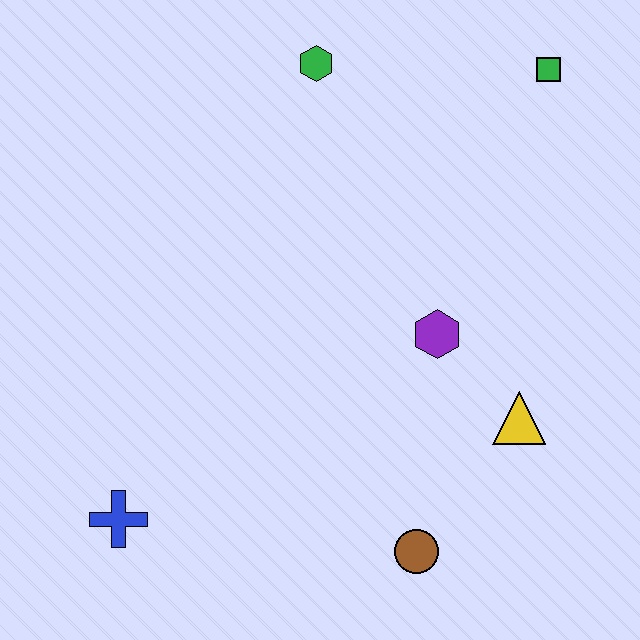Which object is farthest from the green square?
The blue cross is farthest from the green square.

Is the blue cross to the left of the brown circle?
Yes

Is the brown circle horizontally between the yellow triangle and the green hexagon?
Yes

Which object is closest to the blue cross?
The brown circle is closest to the blue cross.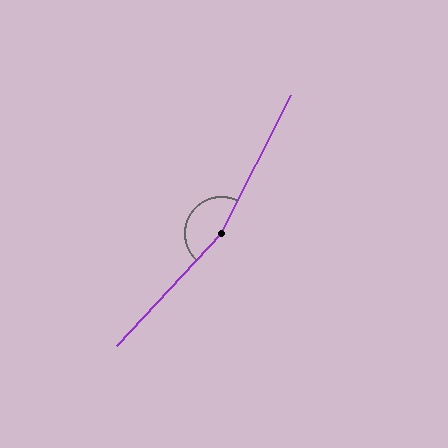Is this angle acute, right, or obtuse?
It is obtuse.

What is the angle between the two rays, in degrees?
Approximately 164 degrees.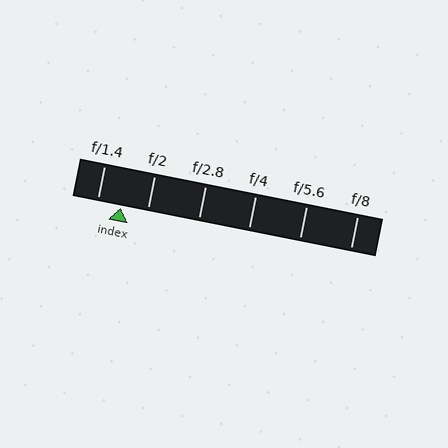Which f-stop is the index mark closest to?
The index mark is closest to f/1.4.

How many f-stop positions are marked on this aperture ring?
There are 6 f-stop positions marked.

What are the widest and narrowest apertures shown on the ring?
The widest aperture shown is f/1.4 and the narrowest is f/8.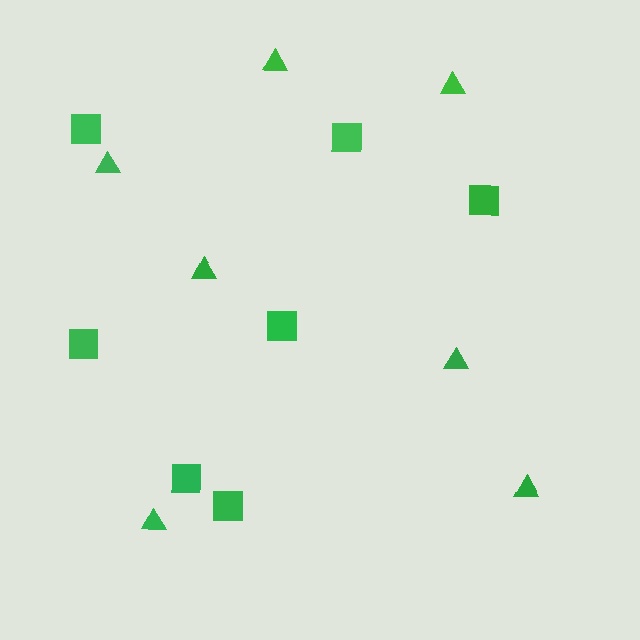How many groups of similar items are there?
There are 2 groups: one group of squares (7) and one group of triangles (7).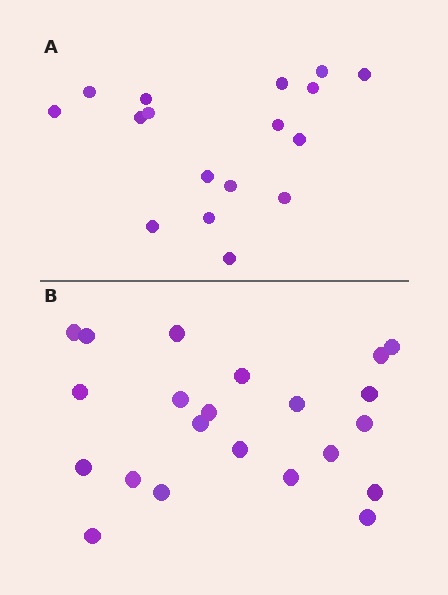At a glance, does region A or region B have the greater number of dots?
Region B (the bottom region) has more dots.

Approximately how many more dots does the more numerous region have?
Region B has about 5 more dots than region A.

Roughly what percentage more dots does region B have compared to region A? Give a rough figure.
About 30% more.